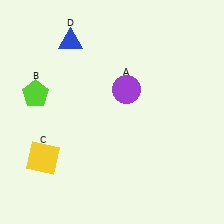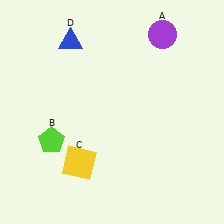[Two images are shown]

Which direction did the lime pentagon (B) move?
The lime pentagon (B) moved down.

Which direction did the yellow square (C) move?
The yellow square (C) moved right.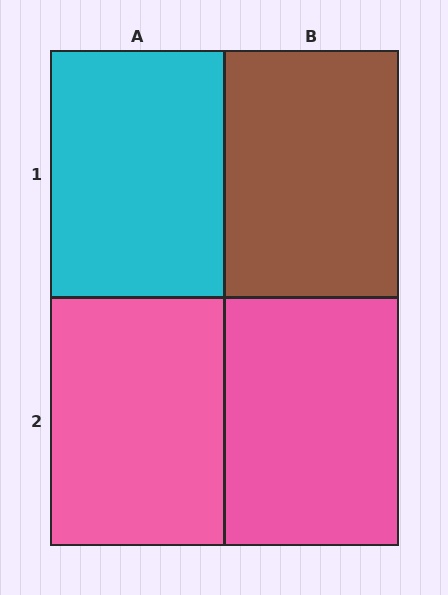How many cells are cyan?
1 cell is cyan.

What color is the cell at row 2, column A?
Pink.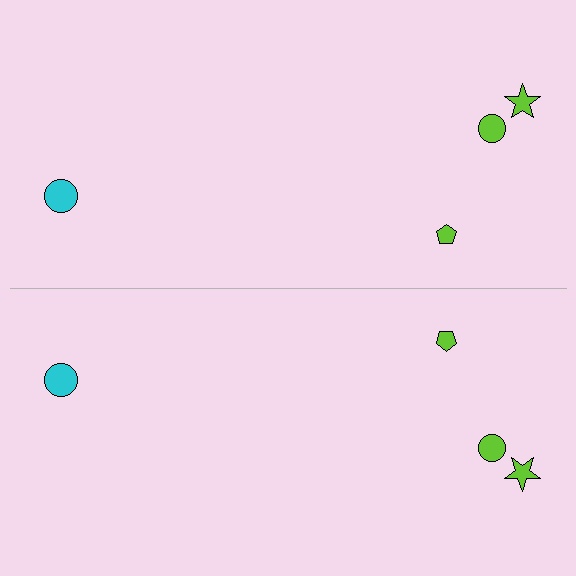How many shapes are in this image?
There are 8 shapes in this image.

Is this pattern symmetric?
Yes, this pattern has bilateral (reflection) symmetry.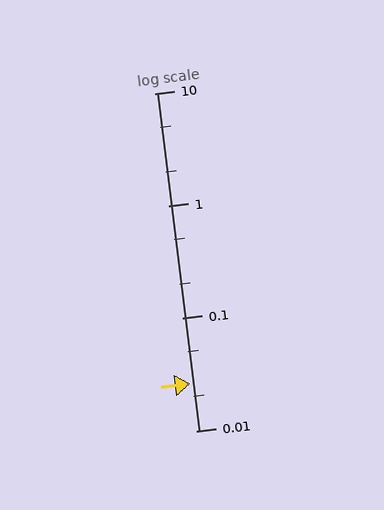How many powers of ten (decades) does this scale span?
The scale spans 3 decades, from 0.01 to 10.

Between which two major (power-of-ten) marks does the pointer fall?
The pointer is between 0.01 and 0.1.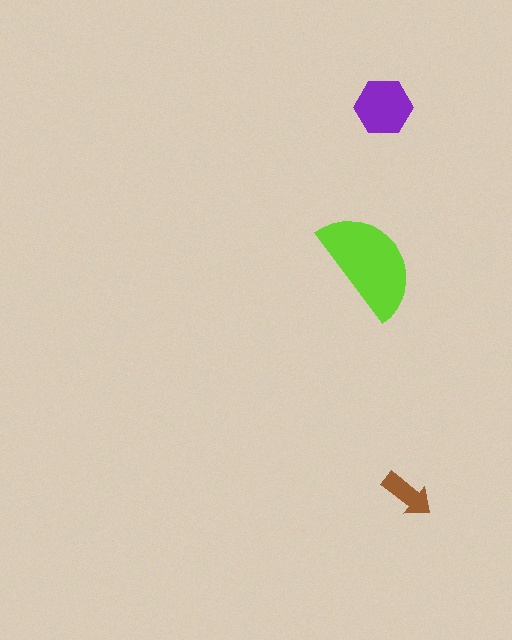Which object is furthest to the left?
The lime semicircle is leftmost.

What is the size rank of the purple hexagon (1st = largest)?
2nd.